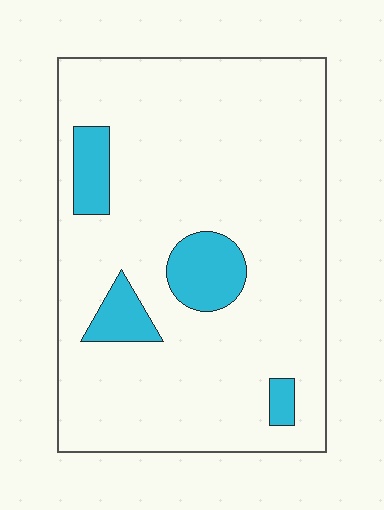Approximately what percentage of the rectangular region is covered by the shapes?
Approximately 10%.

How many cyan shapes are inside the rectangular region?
4.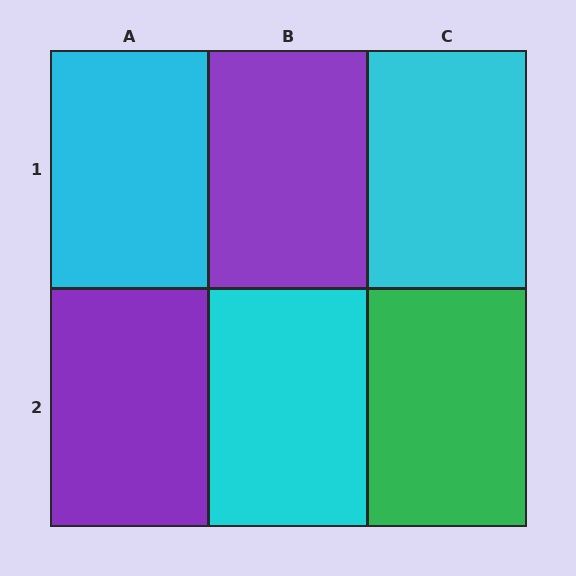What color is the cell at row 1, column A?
Cyan.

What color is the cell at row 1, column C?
Cyan.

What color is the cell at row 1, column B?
Purple.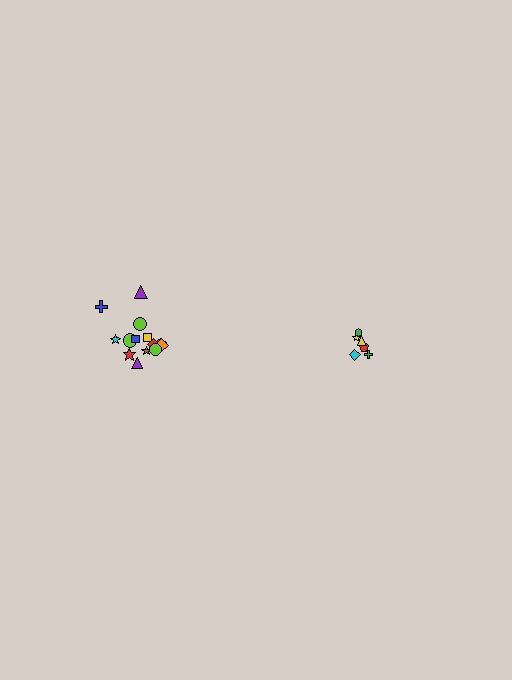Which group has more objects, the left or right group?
The left group.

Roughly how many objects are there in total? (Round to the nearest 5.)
Roughly 20 objects in total.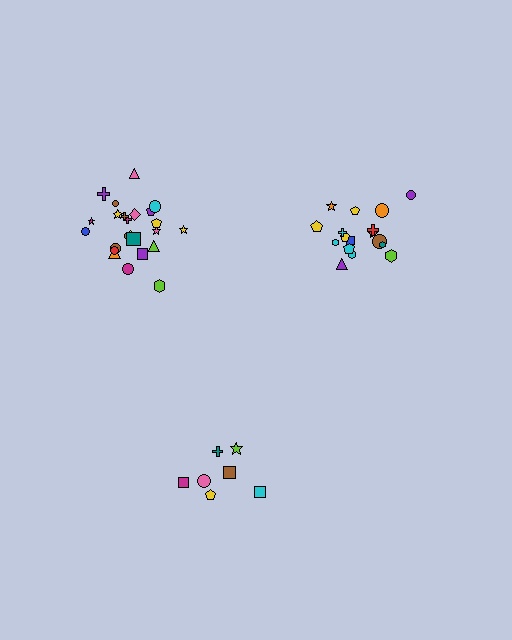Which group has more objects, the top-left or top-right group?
The top-left group.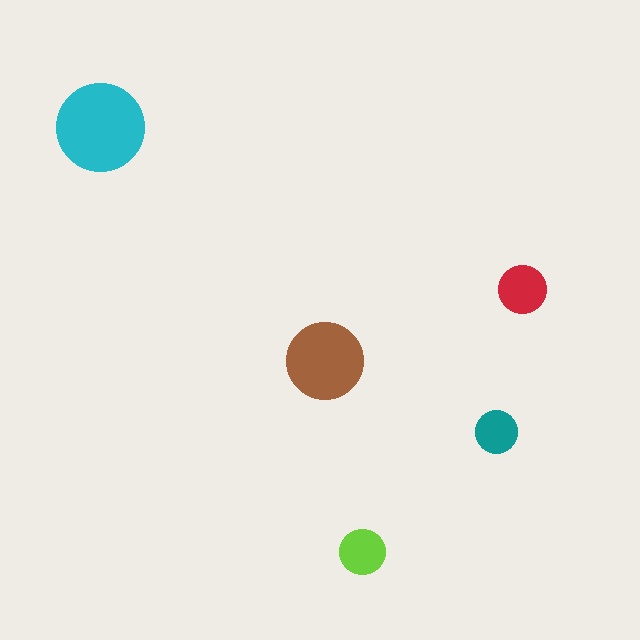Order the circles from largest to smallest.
the cyan one, the brown one, the red one, the lime one, the teal one.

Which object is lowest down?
The lime circle is bottommost.